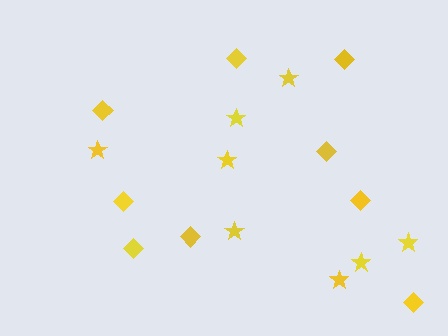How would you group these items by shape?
There are 2 groups: one group of stars (8) and one group of diamonds (9).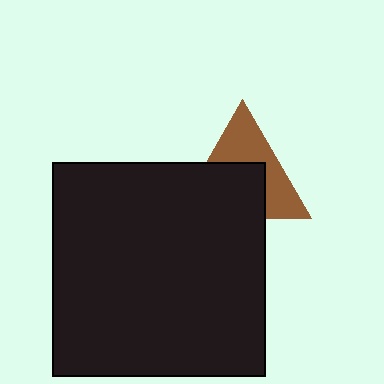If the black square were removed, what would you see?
You would see the complete brown triangle.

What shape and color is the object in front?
The object in front is a black square.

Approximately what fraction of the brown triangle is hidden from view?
Roughly 52% of the brown triangle is hidden behind the black square.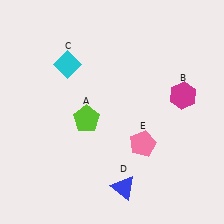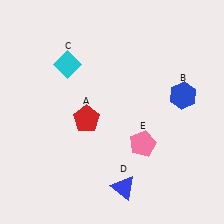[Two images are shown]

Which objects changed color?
A changed from lime to red. B changed from magenta to blue.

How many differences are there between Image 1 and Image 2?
There are 2 differences between the two images.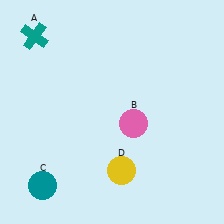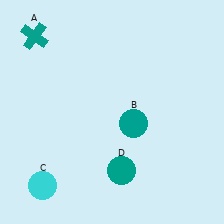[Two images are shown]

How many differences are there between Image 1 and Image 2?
There are 3 differences between the two images.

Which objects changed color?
B changed from pink to teal. C changed from teal to cyan. D changed from yellow to teal.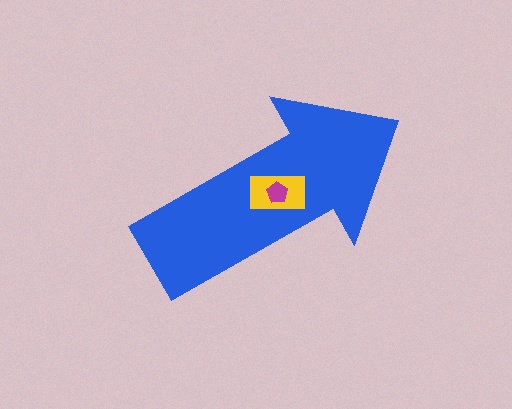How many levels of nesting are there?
3.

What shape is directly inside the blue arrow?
The yellow rectangle.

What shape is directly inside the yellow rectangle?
The magenta pentagon.